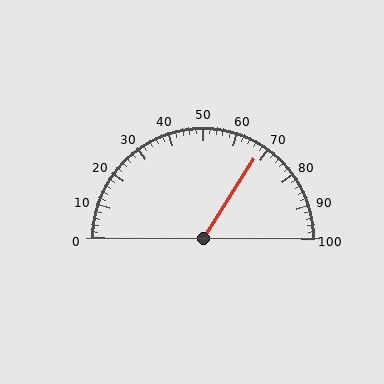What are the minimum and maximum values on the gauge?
The gauge ranges from 0 to 100.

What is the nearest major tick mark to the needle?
The nearest major tick mark is 70.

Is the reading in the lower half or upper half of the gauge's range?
The reading is in the upper half of the range (0 to 100).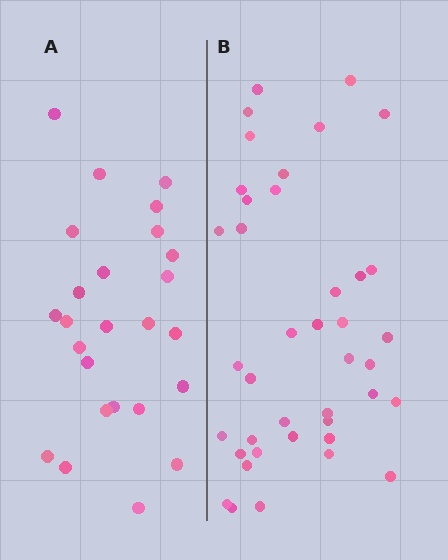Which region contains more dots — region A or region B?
Region B (the right region) has more dots.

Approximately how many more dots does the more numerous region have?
Region B has approximately 15 more dots than region A.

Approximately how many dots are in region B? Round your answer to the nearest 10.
About 40 dots.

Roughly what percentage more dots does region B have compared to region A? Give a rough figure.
About 60% more.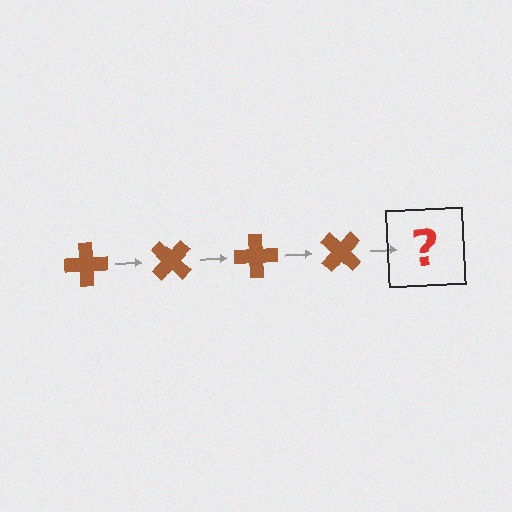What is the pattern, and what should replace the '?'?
The pattern is that the cross rotates 45 degrees each step. The '?' should be a brown cross rotated 180 degrees.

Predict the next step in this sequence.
The next step is a brown cross rotated 180 degrees.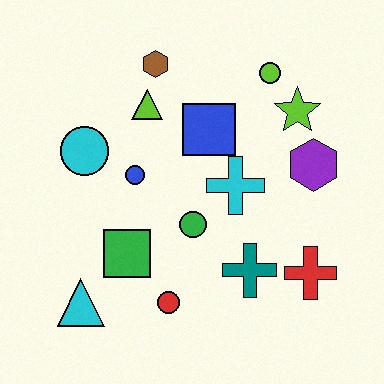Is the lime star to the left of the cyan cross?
No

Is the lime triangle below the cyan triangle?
No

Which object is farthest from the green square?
The lime circle is farthest from the green square.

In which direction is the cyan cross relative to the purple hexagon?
The cyan cross is to the left of the purple hexagon.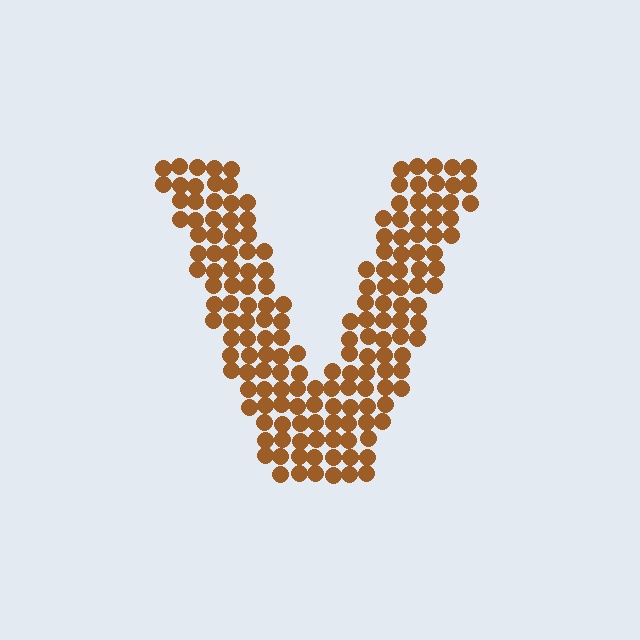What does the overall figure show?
The overall figure shows the letter V.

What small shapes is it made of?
It is made of small circles.